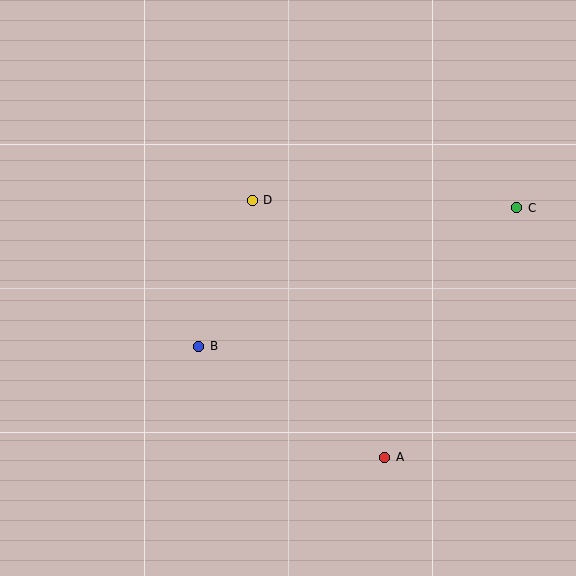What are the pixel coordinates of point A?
Point A is at (385, 457).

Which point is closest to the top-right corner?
Point C is closest to the top-right corner.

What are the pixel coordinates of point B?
Point B is at (199, 346).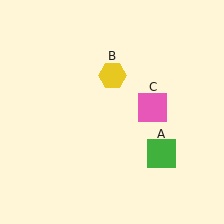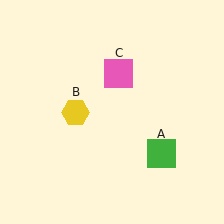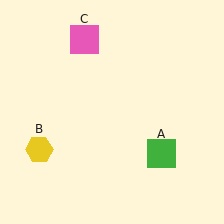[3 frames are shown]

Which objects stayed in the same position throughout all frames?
Green square (object A) remained stationary.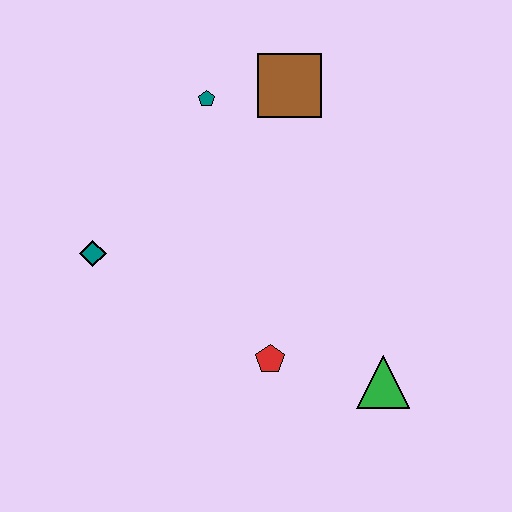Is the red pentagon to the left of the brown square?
Yes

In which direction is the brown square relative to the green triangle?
The brown square is above the green triangle.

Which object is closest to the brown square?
The teal pentagon is closest to the brown square.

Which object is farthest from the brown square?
The green triangle is farthest from the brown square.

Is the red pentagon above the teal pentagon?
No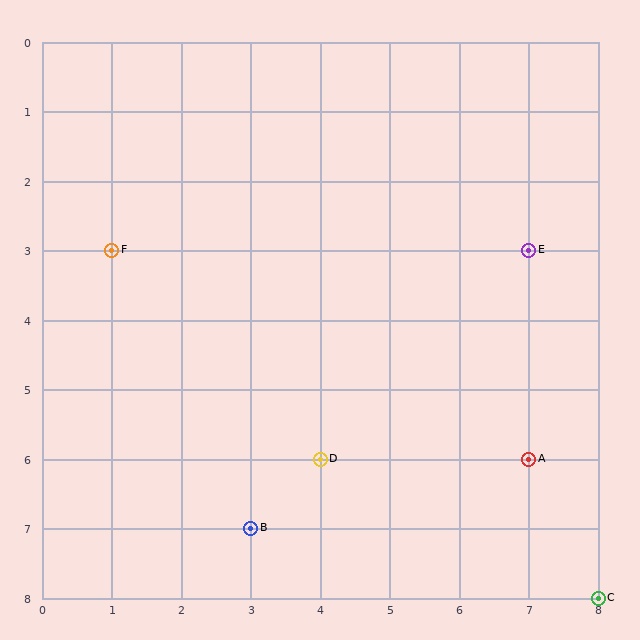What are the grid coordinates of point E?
Point E is at grid coordinates (7, 3).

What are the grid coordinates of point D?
Point D is at grid coordinates (4, 6).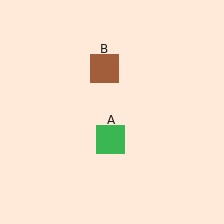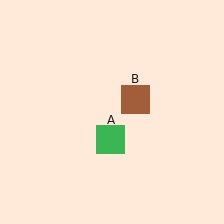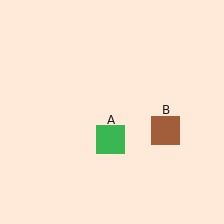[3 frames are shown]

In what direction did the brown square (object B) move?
The brown square (object B) moved down and to the right.